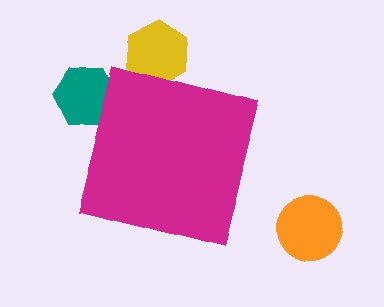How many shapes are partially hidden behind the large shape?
2 shapes are partially hidden.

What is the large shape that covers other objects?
A magenta square.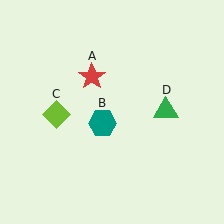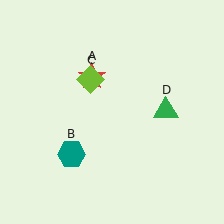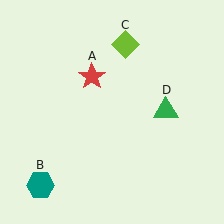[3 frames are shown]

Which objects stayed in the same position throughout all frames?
Red star (object A) and green triangle (object D) remained stationary.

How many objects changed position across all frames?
2 objects changed position: teal hexagon (object B), lime diamond (object C).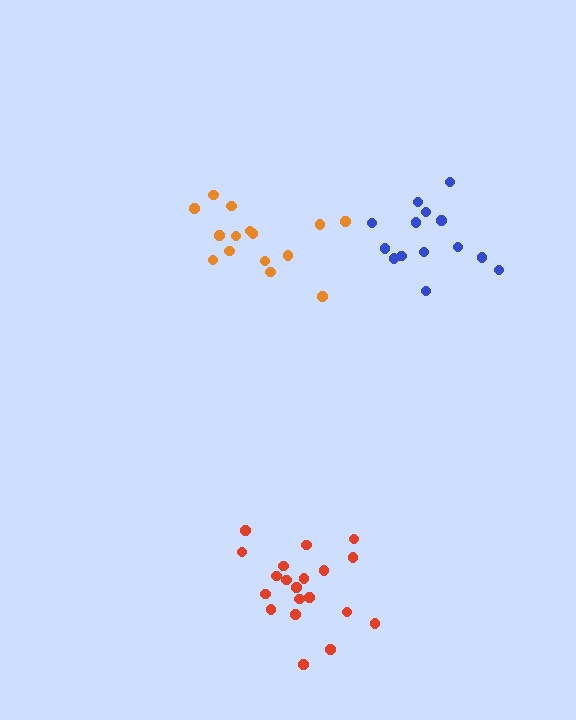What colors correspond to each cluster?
The clusters are colored: orange, red, blue.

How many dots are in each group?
Group 1: 15 dots, Group 2: 20 dots, Group 3: 14 dots (49 total).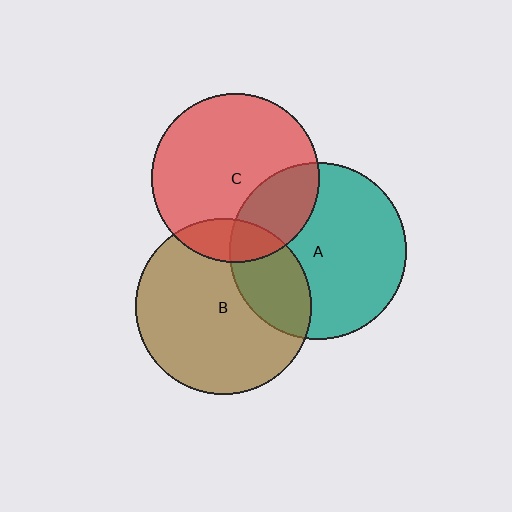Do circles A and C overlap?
Yes.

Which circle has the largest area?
Circle A (teal).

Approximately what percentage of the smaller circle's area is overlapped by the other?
Approximately 25%.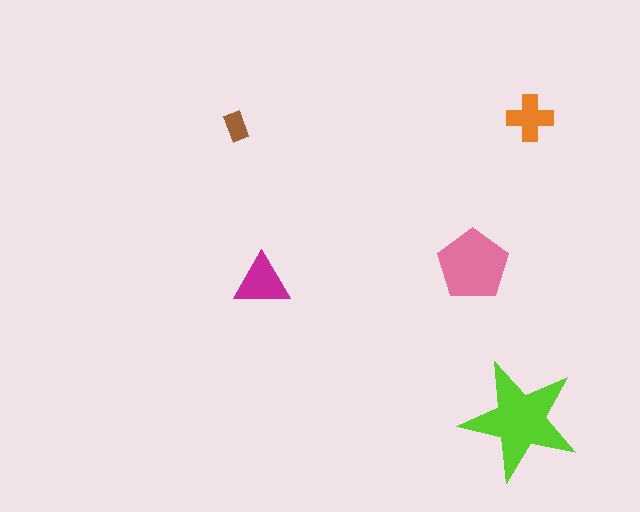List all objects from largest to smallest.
The lime star, the pink pentagon, the magenta triangle, the orange cross, the brown rectangle.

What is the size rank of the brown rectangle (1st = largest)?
5th.